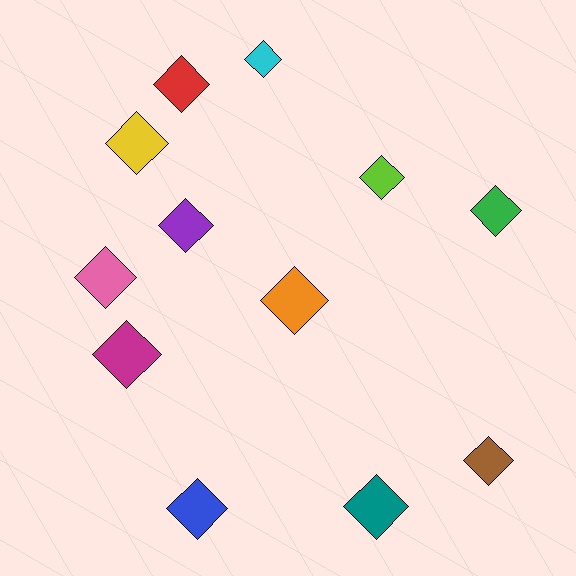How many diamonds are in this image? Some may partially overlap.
There are 12 diamonds.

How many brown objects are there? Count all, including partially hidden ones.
There is 1 brown object.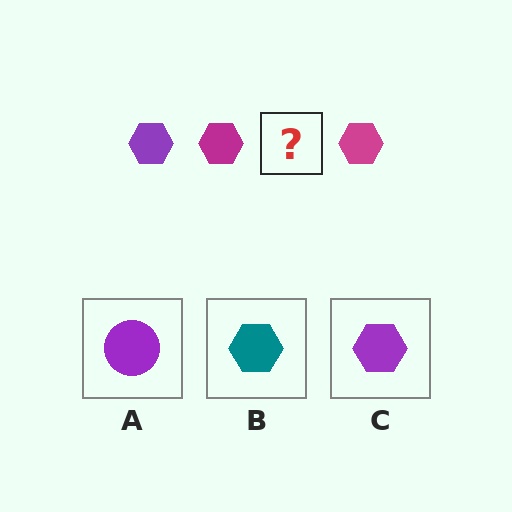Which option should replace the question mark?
Option C.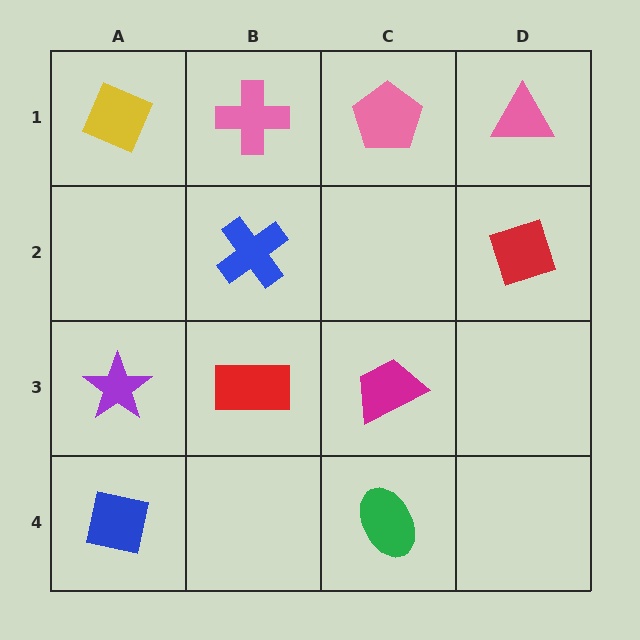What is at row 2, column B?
A blue cross.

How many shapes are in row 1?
4 shapes.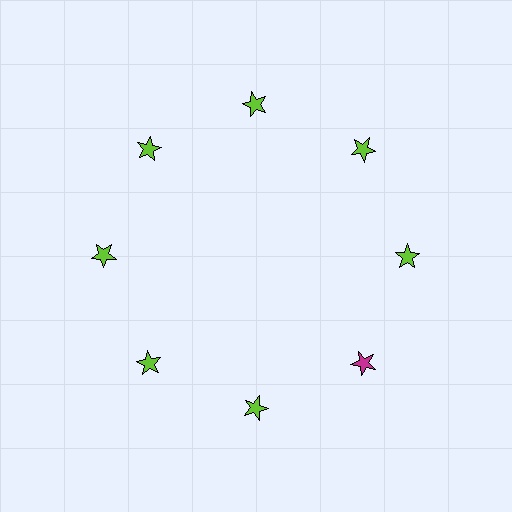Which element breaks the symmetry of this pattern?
The magenta star at roughly the 4 o'clock position breaks the symmetry. All other shapes are lime stars.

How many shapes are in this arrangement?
There are 8 shapes arranged in a ring pattern.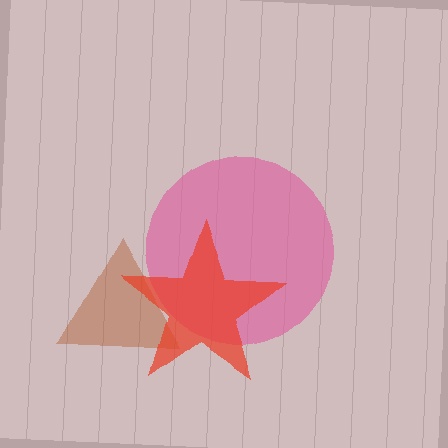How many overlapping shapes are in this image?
There are 3 overlapping shapes in the image.